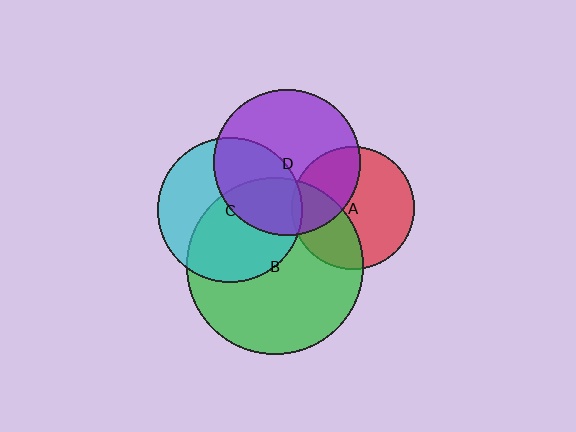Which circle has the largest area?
Circle B (green).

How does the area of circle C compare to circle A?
Approximately 1.4 times.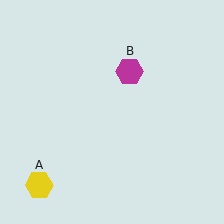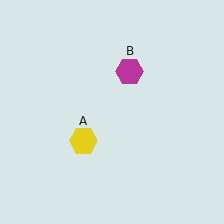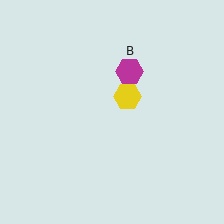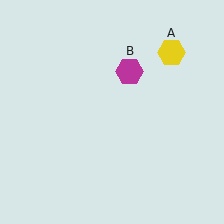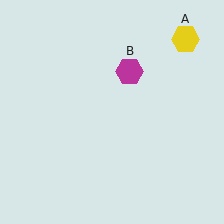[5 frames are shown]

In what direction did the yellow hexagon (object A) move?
The yellow hexagon (object A) moved up and to the right.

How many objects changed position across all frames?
1 object changed position: yellow hexagon (object A).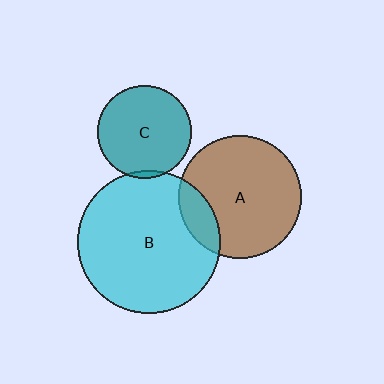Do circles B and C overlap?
Yes.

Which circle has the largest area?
Circle B (cyan).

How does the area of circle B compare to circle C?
Approximately 2.3 times.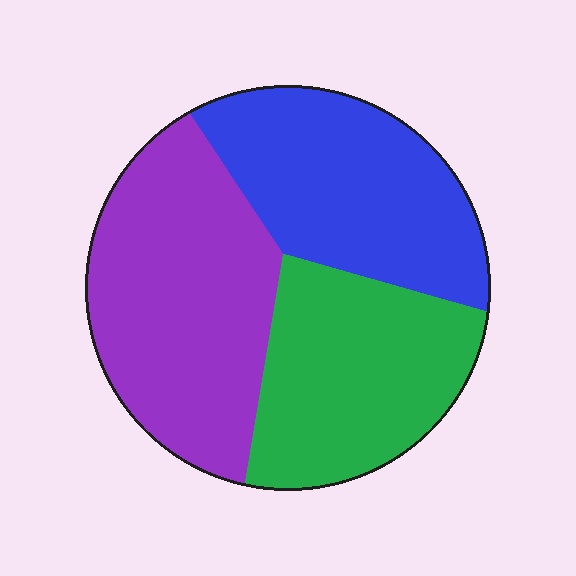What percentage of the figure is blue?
Blue takes up between a sixth and a third of the figure.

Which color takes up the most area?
Purple, at roughly 40%.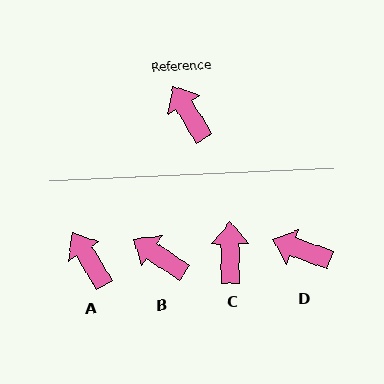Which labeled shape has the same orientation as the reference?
A.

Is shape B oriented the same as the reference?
No, it is off by about 24 degrees.